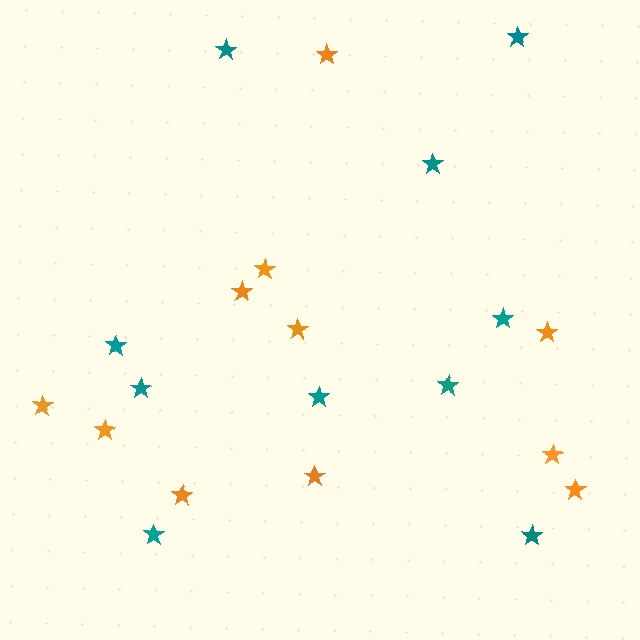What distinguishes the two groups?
There are 2 groups: one group of orange stars (11) and one group of teal stars (10).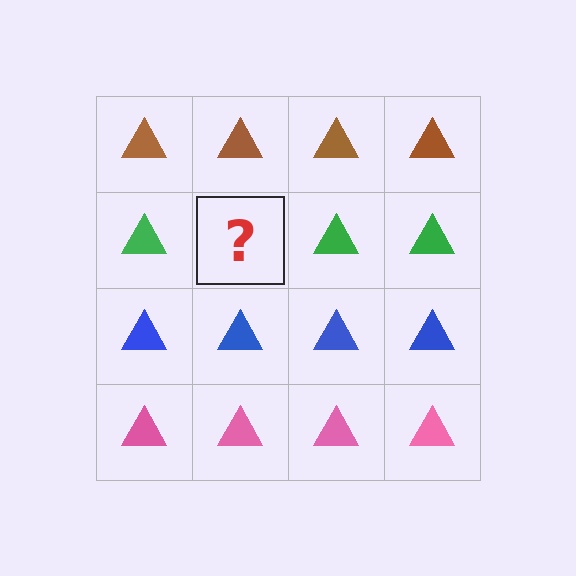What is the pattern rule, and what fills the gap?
The rule is that each row has a consistent color. The gap should be filled with a green triangle.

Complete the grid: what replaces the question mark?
The question mark should be replaced with a green triangle.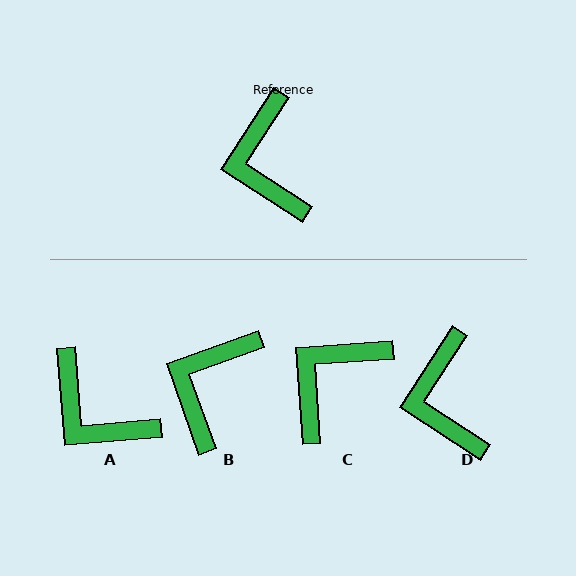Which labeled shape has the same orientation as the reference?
D.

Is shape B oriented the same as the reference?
No, it is off by about 37 degrees.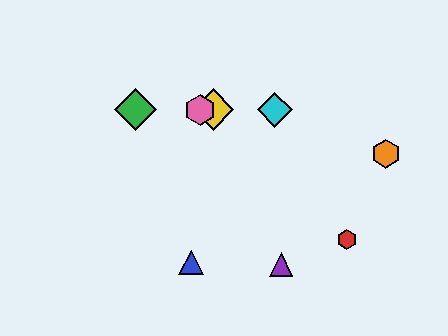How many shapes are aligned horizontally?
4 shapes (the green diamond, the yellow diamond, the cyan diamond, the pink hexagon) are aligned horizontally.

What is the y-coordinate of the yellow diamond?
The yellow diamond is at y≈110.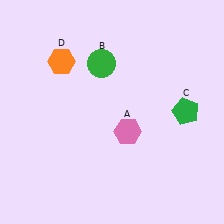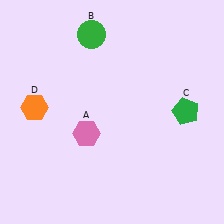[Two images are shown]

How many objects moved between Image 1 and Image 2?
3 objects moved between the two images.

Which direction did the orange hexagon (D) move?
The orange hexagon (D) moved down.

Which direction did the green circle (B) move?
The green circle (B) moved up.